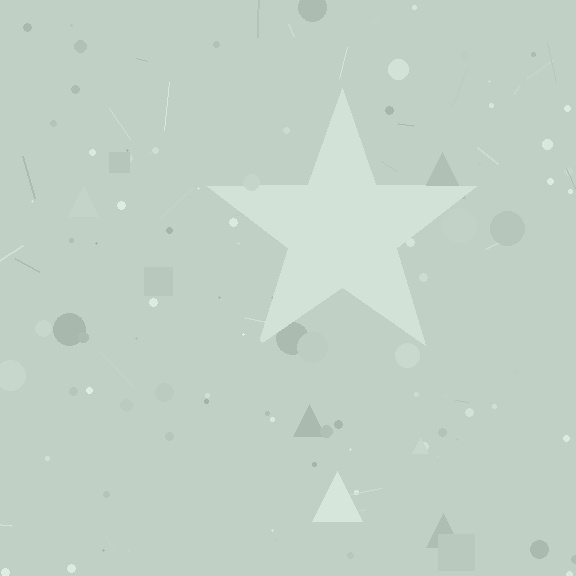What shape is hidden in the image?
A star is hidden in the image.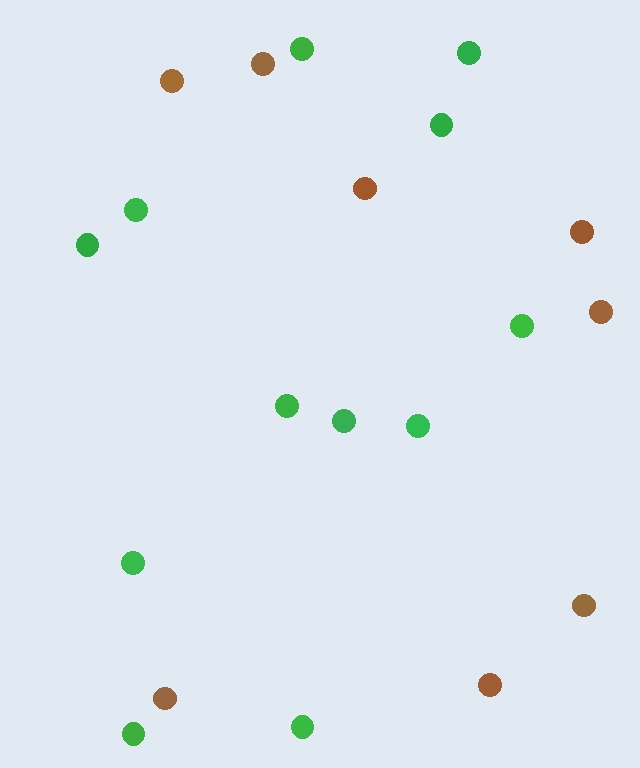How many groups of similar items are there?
There are 2 groups: one group of brown circles (8) and one group of green circles (12).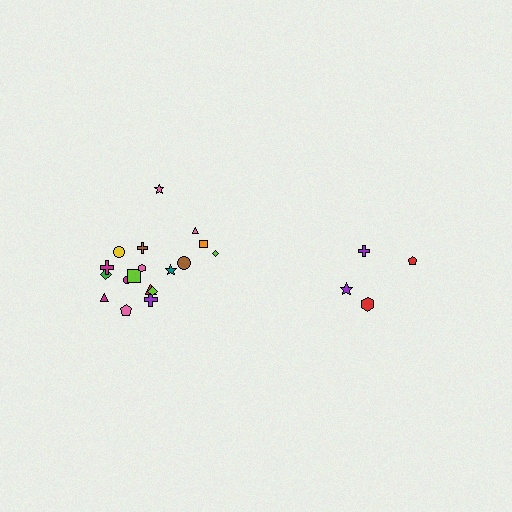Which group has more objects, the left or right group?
The left group.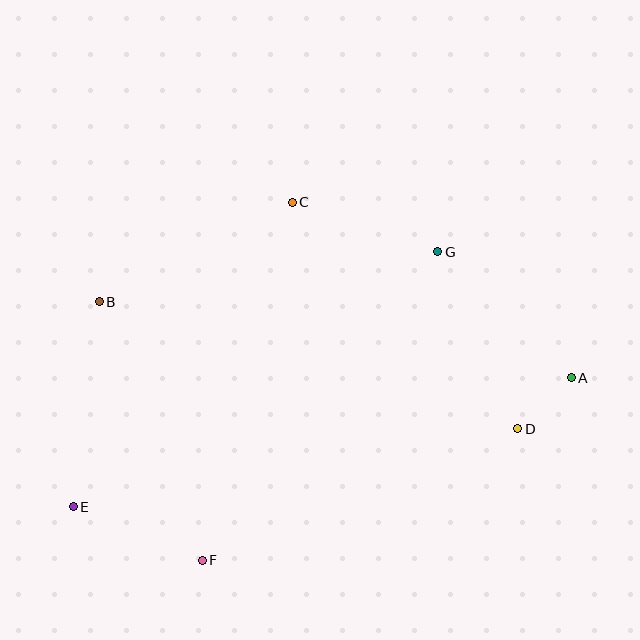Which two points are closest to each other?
Points A and D are closest to each other.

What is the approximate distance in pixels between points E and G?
The distance between E and G is approximately 445 pixels.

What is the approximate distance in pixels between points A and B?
The distance between A and B is approximately 478 pixels.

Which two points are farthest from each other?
Points A and E are farthest from each other.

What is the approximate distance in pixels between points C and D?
The distance between C and D is approximately 320 pixels.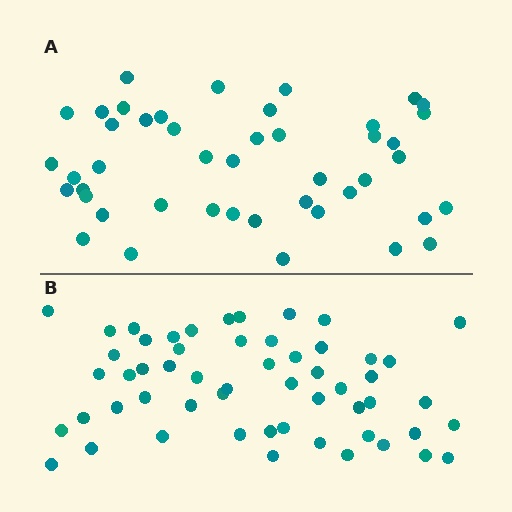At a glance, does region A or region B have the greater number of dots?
Region B (the bottom region) has more dots.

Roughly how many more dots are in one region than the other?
Region B has roughly 10 or so more dots than region A.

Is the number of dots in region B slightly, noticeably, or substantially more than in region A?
Region B has only slightly more — the two regions are fairly close. The ratio is roughly 1.2 to 1.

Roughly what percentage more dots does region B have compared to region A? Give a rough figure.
About 20% more.